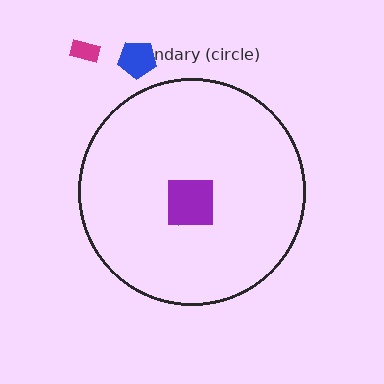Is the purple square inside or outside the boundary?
Inside.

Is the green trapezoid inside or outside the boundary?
Inside.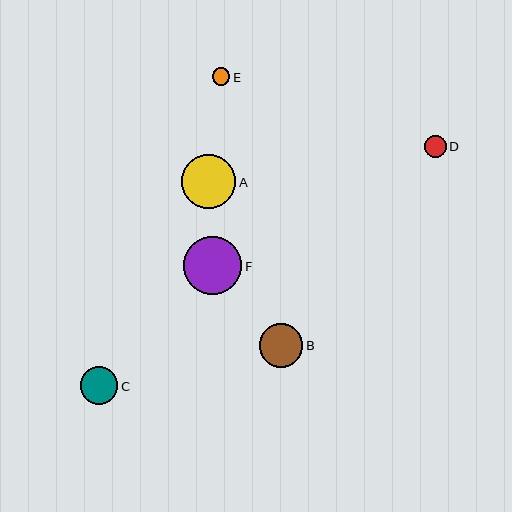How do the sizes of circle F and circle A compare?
Circle F and circle A are approximately the same size.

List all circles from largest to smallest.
From largest to smallest: F, A, B, C, D, E.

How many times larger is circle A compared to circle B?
Circle A is approximately 1.2 times the size of circle B.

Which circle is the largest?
Circle F is the largest with a size of approximately 58 pixels.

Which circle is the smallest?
Circle E is the smallest with a size of approximately 18 pixels.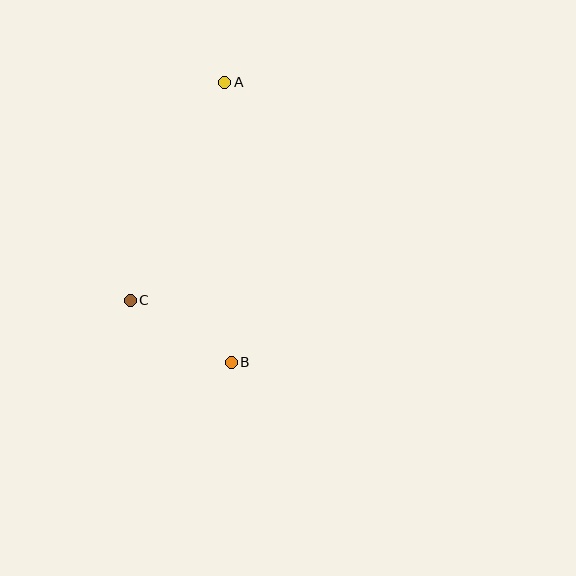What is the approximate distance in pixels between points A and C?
The distance between A and C is approximately 238 pixels.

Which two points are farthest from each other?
Points A and B are farthest from each other.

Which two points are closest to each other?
Points B and C are closest to each other.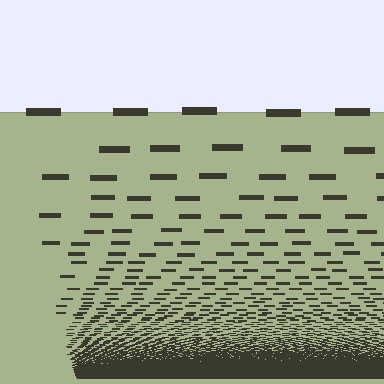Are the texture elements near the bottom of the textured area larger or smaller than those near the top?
Smaller. The gradient is inverted — elements near the bottom are smaller and denser.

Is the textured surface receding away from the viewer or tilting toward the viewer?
The surface appears to tilt toward the viewer. Texture elements get larger and sparser toward the top.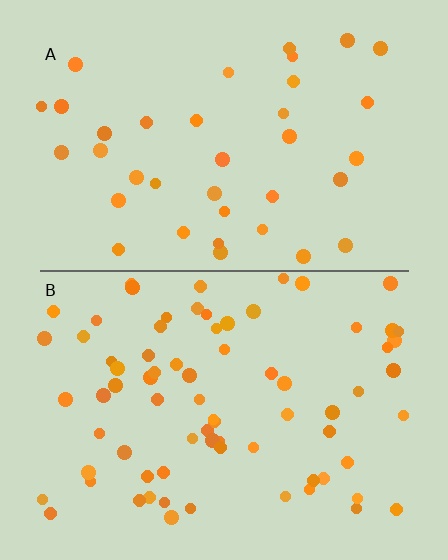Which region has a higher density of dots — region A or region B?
B (the bottom).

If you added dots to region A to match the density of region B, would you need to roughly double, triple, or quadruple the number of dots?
Approximately double.